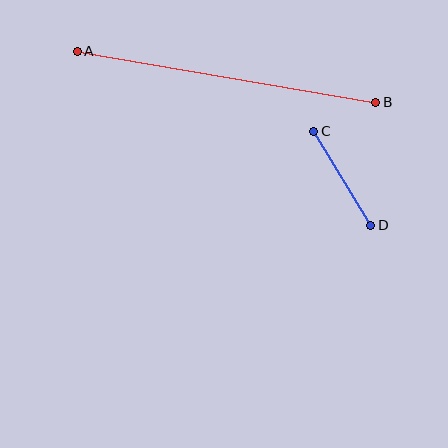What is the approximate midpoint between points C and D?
The midpoint is at approximately (342, 178) pixels.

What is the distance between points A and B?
The distance is approximately 303 pixels.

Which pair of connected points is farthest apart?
Points A and B are farthest apart.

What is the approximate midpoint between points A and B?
The midpoint is at approximately (227, 77) pixels.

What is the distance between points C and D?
The distance is approximately 110 pixels.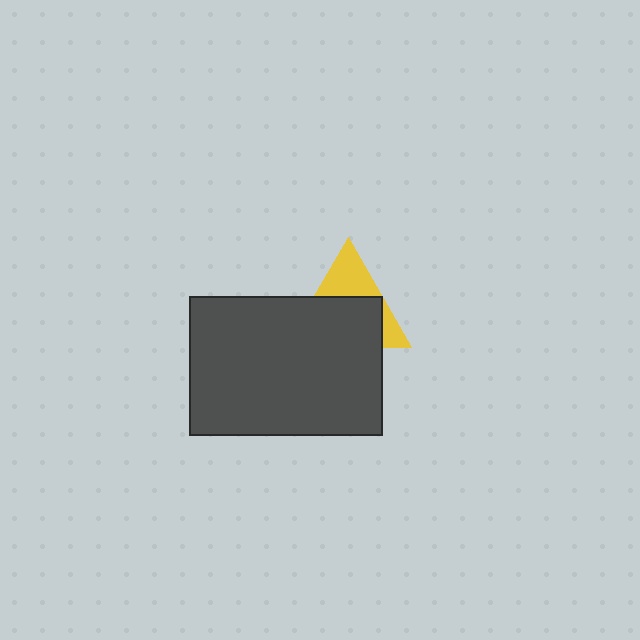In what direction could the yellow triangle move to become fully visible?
The yellow triangle could move up. That would shift it out from behind the dark gray rectangle entirely.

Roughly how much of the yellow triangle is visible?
A small part of it is visible (roughly 38%).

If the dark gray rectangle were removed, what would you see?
You would see the complete yellow triangle.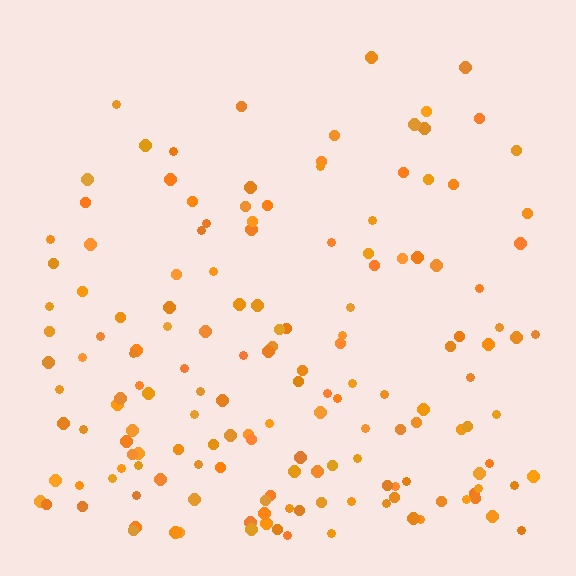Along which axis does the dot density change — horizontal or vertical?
Vertical.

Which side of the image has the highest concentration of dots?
The bottom.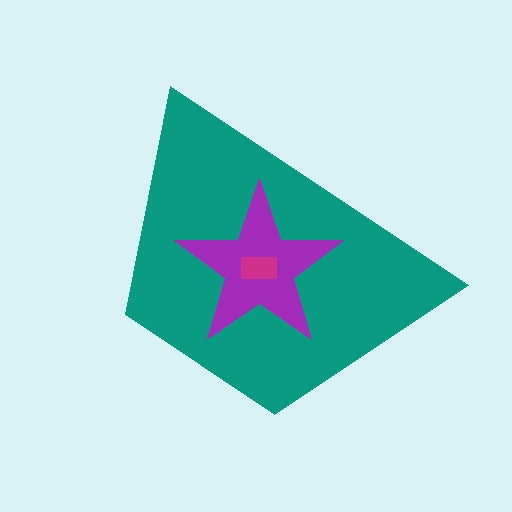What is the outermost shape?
The teal trapezoid.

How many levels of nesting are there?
3.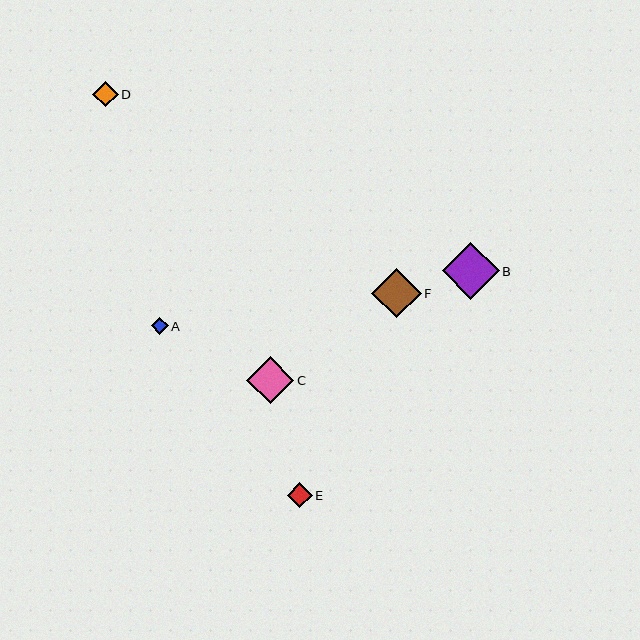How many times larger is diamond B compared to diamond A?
Diamond B is approximately 3.4 times the size of diamond A.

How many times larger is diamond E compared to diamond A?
Diamond E is approximately 1.5 times the size of diamond A.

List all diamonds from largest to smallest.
From largest to smallest: B, F, C, D, E, A.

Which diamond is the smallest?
Diamond A is the smallest with a size of approximately 17 pixels.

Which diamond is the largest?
Diamond B is the largest with a size of approximately 57 pixels.